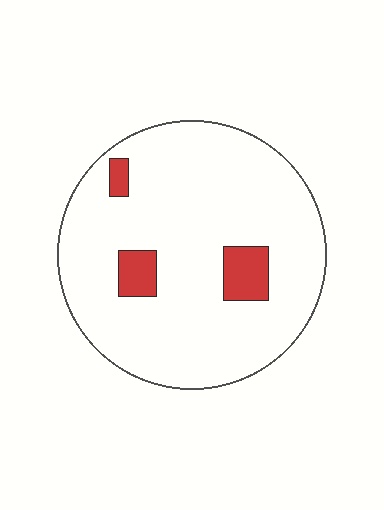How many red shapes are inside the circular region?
3.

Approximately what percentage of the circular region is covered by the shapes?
Approximately 10%.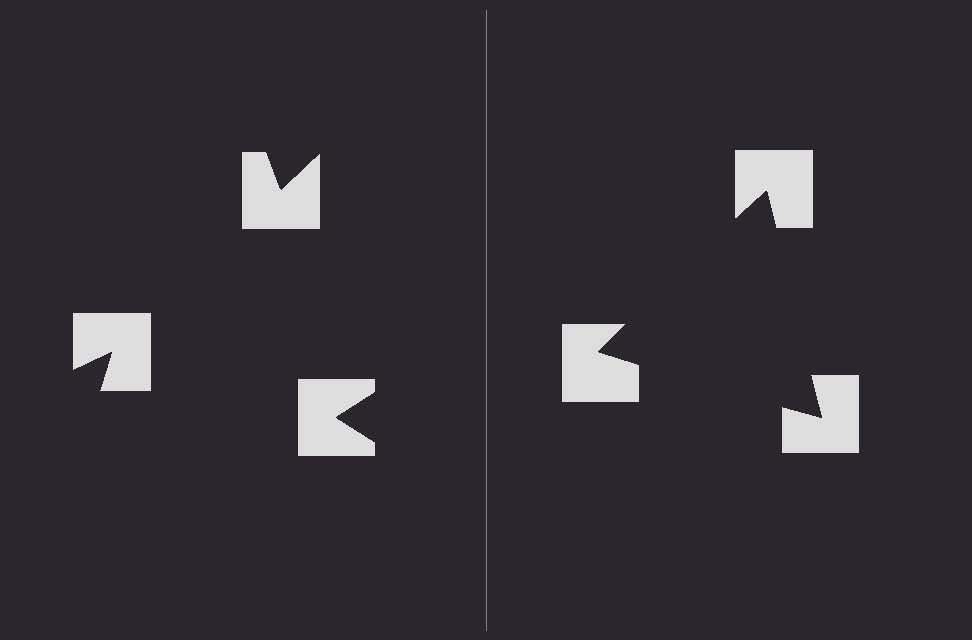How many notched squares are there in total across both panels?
6 — 3 on each side.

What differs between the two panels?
The notched squares are positioned identically on both sides; only the wedge orientations differ. On the right they align to a triangle; on the left they are misaligned.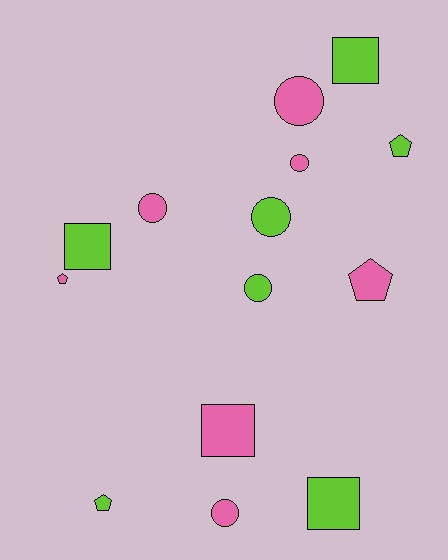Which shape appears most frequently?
Circle, with 6 objects.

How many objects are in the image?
There are 14 objects.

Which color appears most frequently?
Pink, with 7 objects.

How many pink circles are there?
There are 4 pink circles.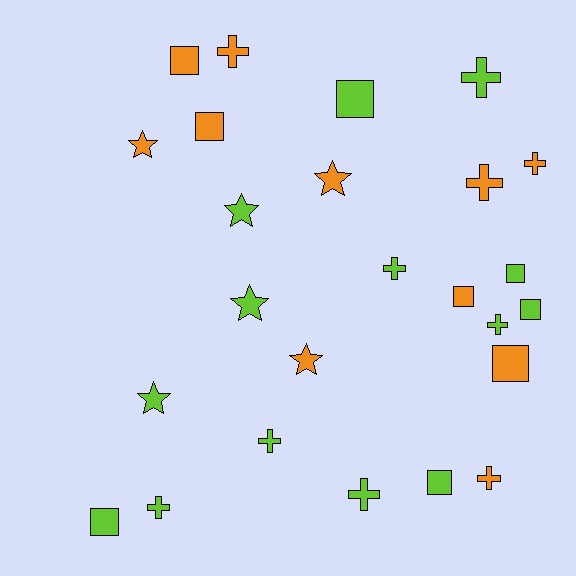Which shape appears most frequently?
Cross, with 10 objects.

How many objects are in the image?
There are 25 objects.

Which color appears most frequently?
Lime, with 14 objects.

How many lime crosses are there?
There are 6 lime crosses.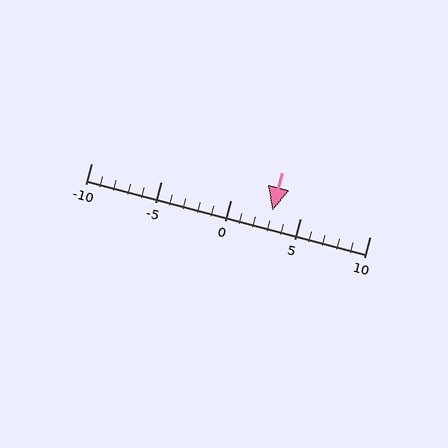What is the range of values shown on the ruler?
The ruler shows values from -10 to 10.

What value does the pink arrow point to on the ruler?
The pink arrow points to approximately 3.